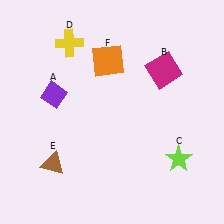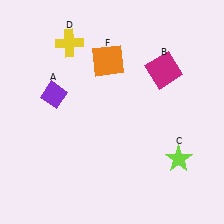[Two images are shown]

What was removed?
The brown triangle (E) was removed in Image 2.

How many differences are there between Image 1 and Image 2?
There is 1 difference between the two images.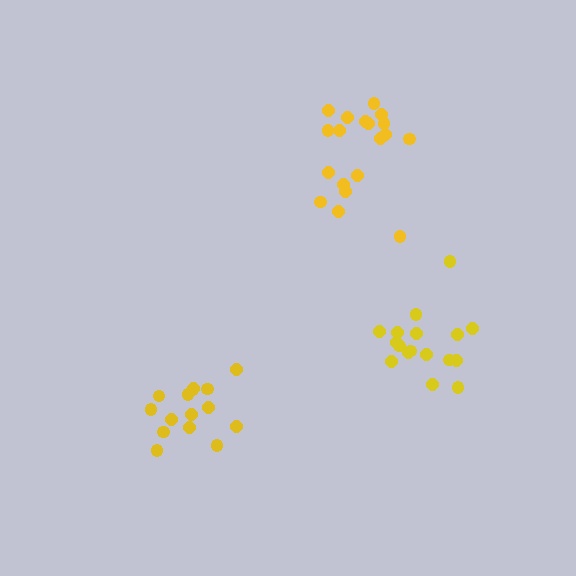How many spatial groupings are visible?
There are 3 spatial groupings.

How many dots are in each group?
Group 1: 15 dots, Group 2: 17 dots, Group 3: 19 dots (51 total).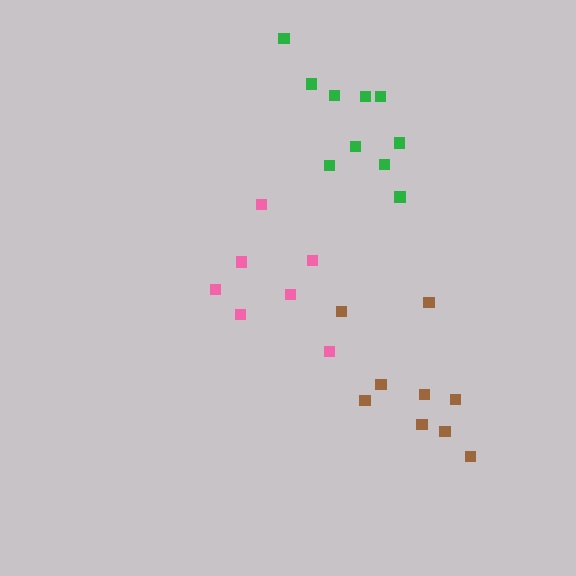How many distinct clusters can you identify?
There are 3 distinct clusters.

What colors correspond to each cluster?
The clusters are colored: pink, brown, green.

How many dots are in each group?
Group 1: 7 dots, Group 2: 9 dots, Group 3: 10 dots (26 total).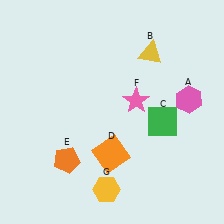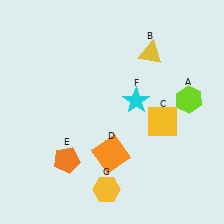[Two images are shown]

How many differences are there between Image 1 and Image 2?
There are 3 differences between the two images.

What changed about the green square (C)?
In Image 1, C is green. In Image 2, it changed to yellow.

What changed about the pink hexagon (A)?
In Image 1, A is pink. In Image 2, it changed to lime.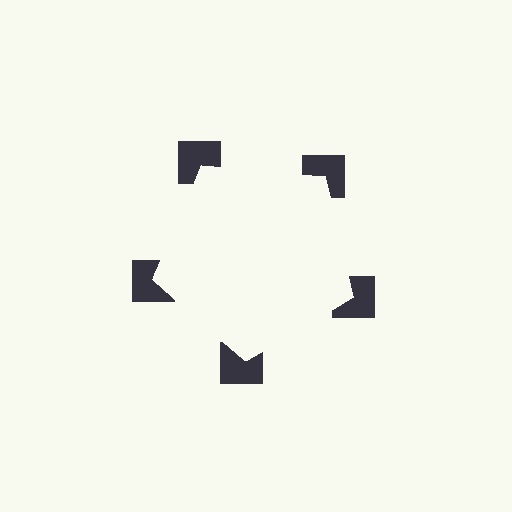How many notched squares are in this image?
There are 5 — one at each vertex of the illusory pentagon.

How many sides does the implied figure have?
5 sides.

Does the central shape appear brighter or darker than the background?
It typically appears slightly brighter than the background, even though no actual brightness change is drawn.